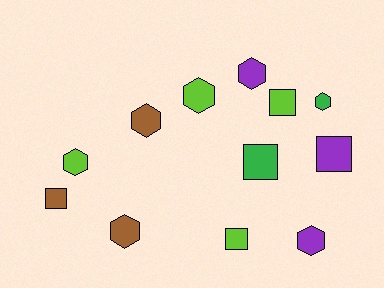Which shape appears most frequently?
Hexagon, with 7 objects.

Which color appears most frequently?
Lime, with 4 objects.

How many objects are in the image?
There are 12 objects.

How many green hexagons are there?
There is 1 green hexagon.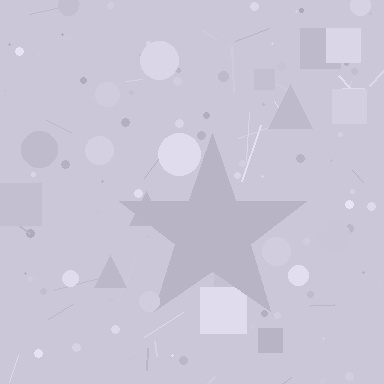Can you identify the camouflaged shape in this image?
The camouflaged shape is a star.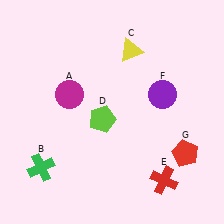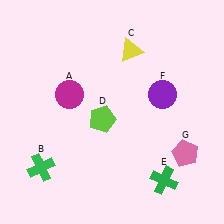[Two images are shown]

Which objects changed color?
E changed from red to green. G changed from red to pink.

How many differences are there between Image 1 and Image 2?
There are 2 differences between the two images.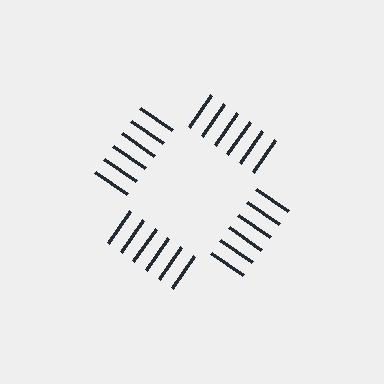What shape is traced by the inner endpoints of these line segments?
An illusory square — the line segments terminate on its edges but no continuous stroke is drawn.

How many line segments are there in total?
24 — 6 along each of the 4 edges.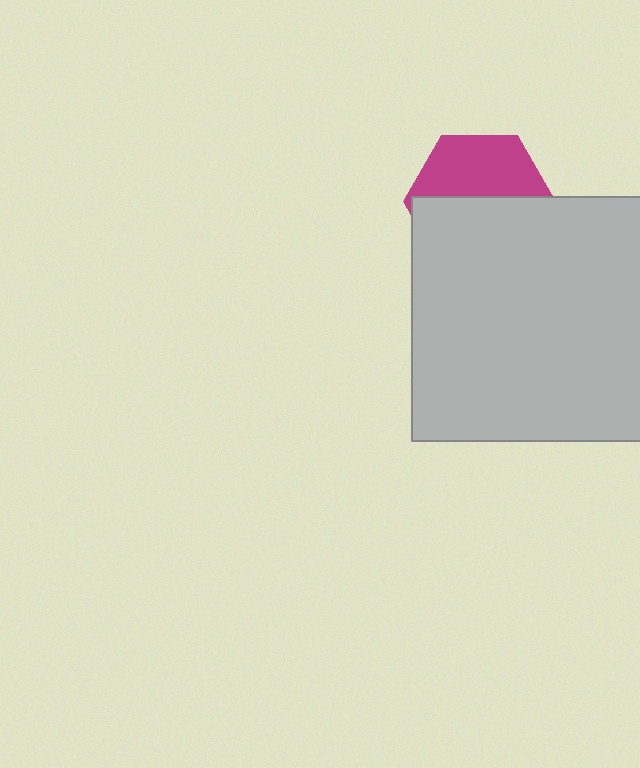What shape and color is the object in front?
The object in front is a light gray square.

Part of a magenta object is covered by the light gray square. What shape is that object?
It is a hexagon.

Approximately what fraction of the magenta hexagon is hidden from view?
Roughly 55% of the magenta hexagon is hidden behind the light gray square.